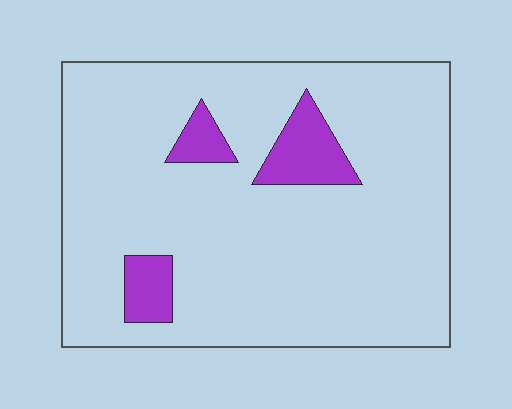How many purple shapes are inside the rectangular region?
3.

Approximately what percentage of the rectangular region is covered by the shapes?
Approximately 10%.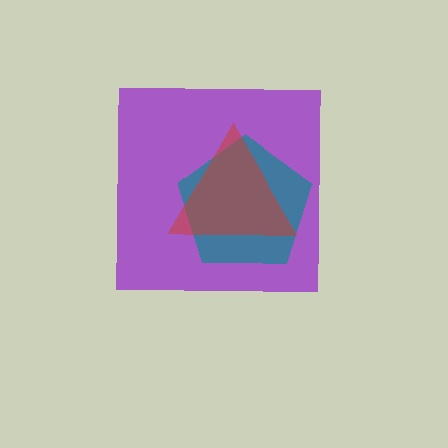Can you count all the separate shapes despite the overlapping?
Yes, there are 3 separate shapes.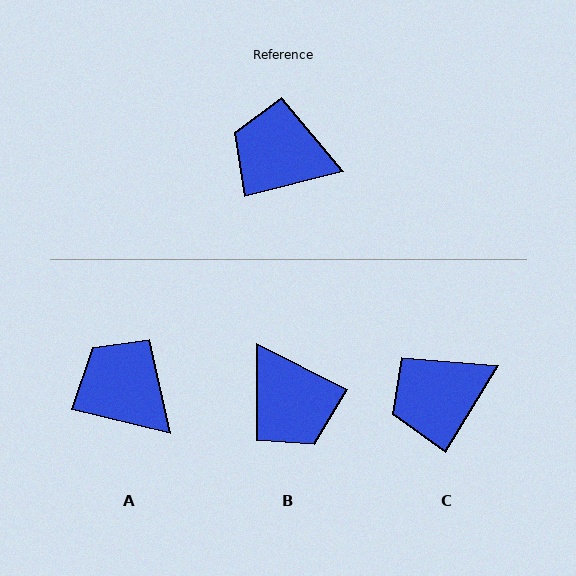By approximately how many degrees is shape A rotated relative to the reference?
Approximately 27 degrees clockwise.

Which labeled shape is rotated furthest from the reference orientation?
B, about 140 degrees away.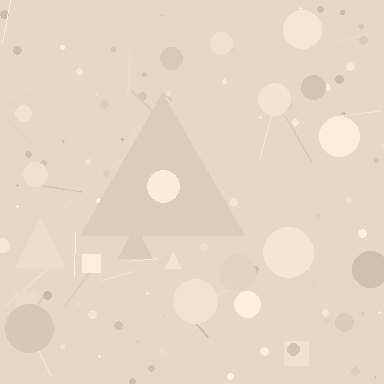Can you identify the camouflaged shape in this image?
The camouflaged shape is a triangle.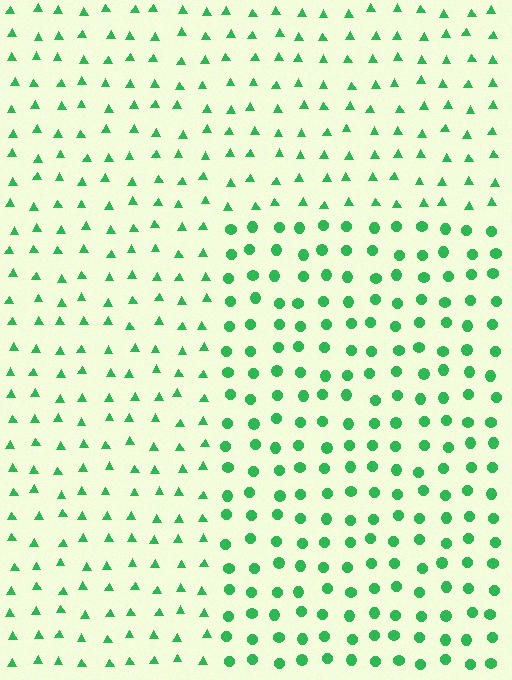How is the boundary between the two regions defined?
The boundary is defined by a change in element shape: circles inside vs. triangles outside. All elements share the same color and spacing.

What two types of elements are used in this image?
The image uses circles inside the rectangle region and triangles outside it.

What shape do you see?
I see a rectangle.